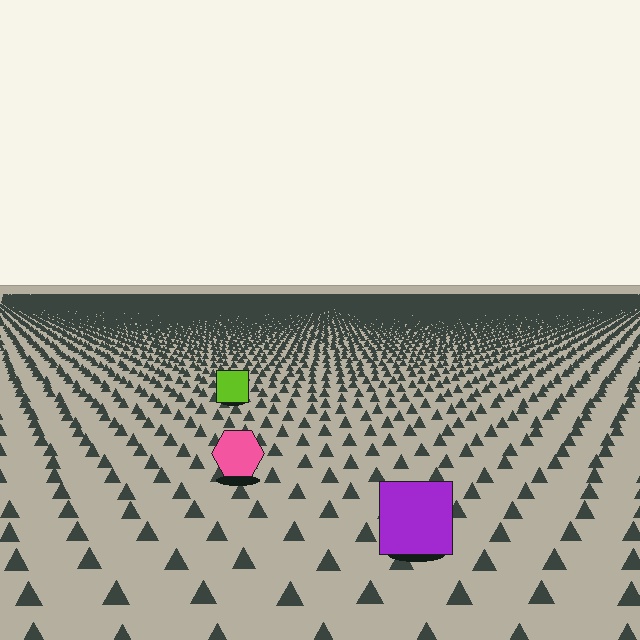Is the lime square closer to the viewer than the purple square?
No. The purple square is closer — you can tell from the texture gradient: the ground texture is coarser near it.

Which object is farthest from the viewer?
The lime square is farthest from the viewer. It appears smaller and the ground texture around it is denser.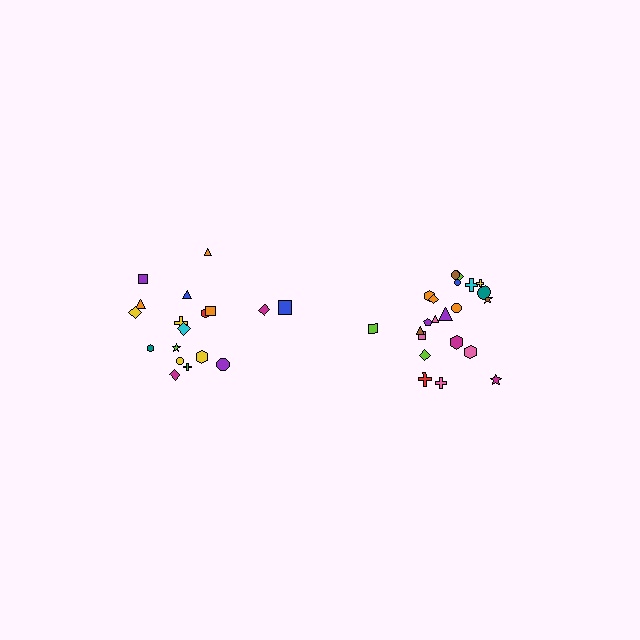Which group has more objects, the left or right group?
The right group.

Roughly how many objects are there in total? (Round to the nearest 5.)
Roughly 40 objects in total.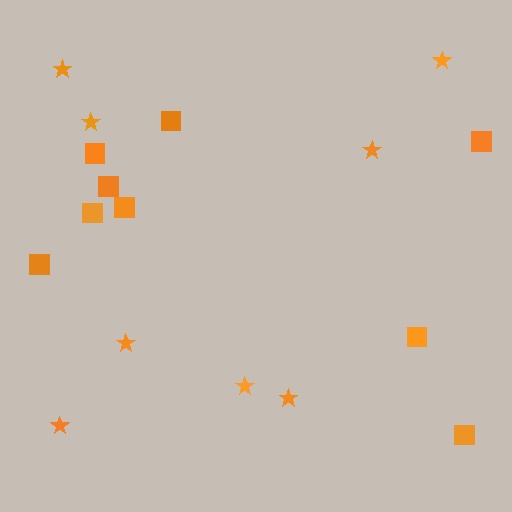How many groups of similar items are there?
There are 2 groups: one group of squares (9) and one group of stars (8).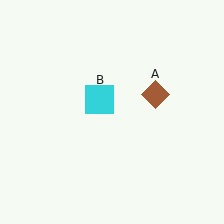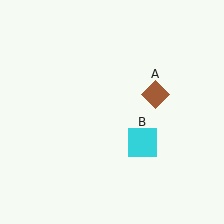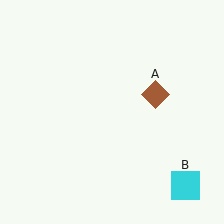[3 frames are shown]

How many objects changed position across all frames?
1 object changed position: cyan square (object B).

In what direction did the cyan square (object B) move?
The cyan square (object B) moved down and to the right.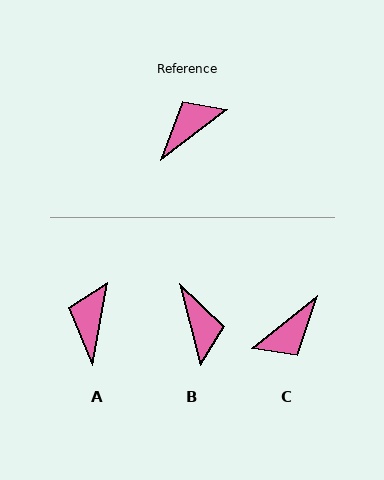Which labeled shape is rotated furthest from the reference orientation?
C, about 179 degrees away.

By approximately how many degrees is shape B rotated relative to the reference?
Approximately 113 degrees clockwise.